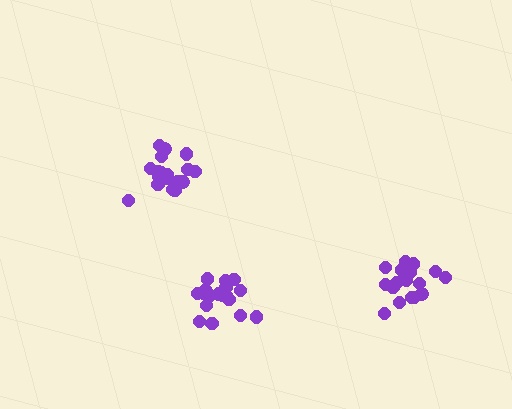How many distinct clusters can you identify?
There are 3 distinct clusters.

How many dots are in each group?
Group 1: 18 dots, Group 2: 19 dots, Group 3: 18 dots (55 total).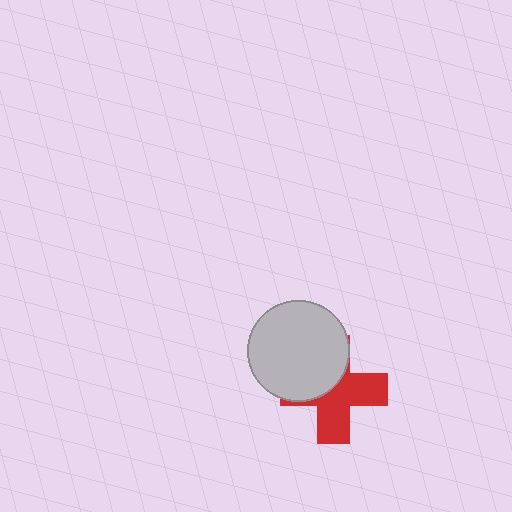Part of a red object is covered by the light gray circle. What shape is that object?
It is a cross.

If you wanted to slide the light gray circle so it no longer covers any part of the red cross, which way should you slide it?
Slide it toward the upper-left — that is the most direct way to separate the two shapes.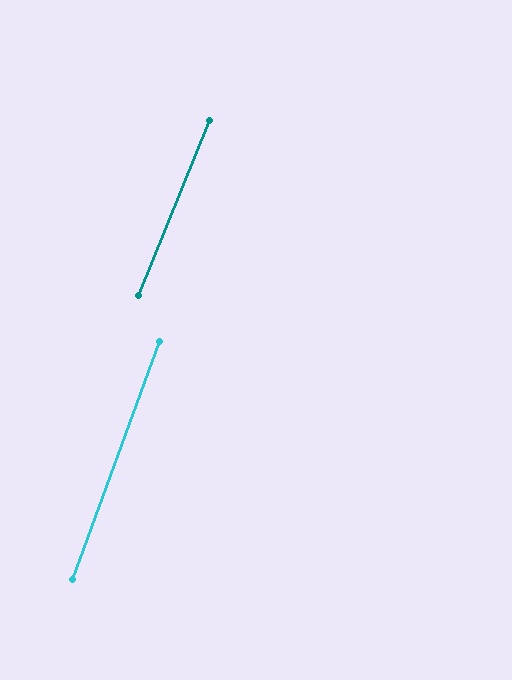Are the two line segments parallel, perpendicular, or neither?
Parallel — their directions differ by only 2.0°.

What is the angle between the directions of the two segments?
Approximately 2 degrees.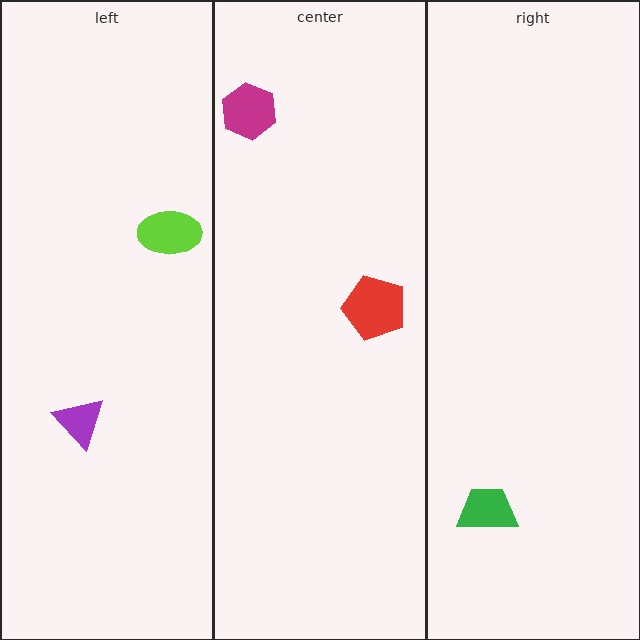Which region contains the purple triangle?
The left region.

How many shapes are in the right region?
1.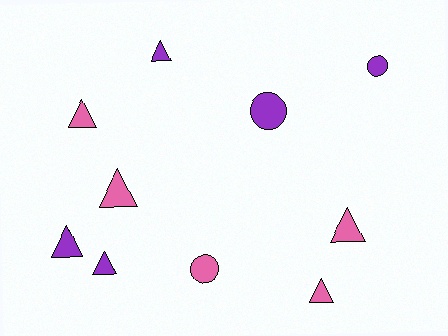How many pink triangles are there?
There are 4 pink triangles.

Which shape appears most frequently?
Triangle, with 7 objects.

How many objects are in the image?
There are 10 objects.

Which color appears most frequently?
Pink, with 5 objects.